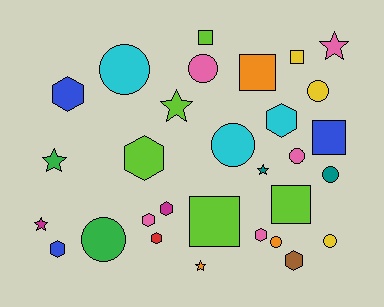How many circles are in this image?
There are 9 circles.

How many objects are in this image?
There are 30 objects.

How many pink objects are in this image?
There are 5 pink objects.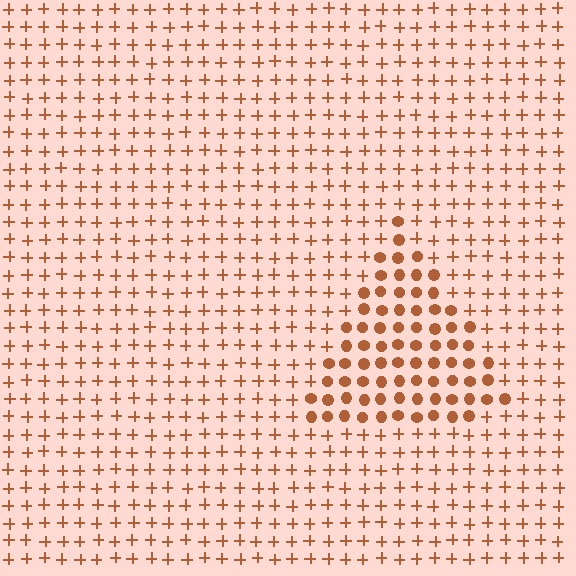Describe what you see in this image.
The image is filled with small brown elements arranged in a uniform grid. A triangle-shaped region contains circles, while the surrounding area contains plus signs. The boundary is defined purely by the change in element shape.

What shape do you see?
I see a triangle.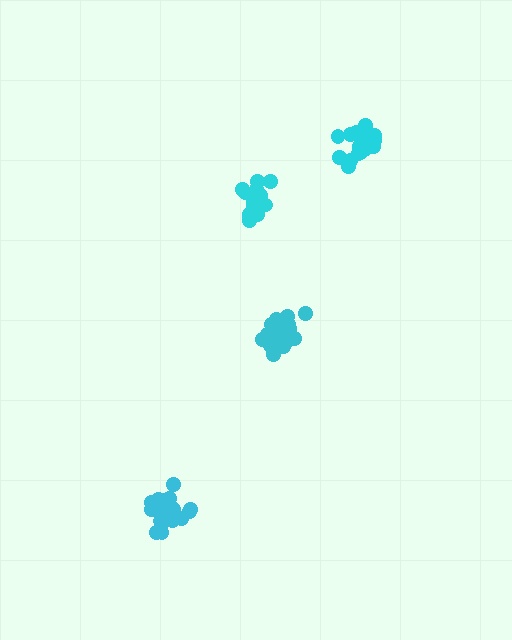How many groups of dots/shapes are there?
There are 4 groups.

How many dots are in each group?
Group 1: 21 dots, Group 2: 21 dots, Group 3: 21 dots, Group 4: 21 dots (84 total).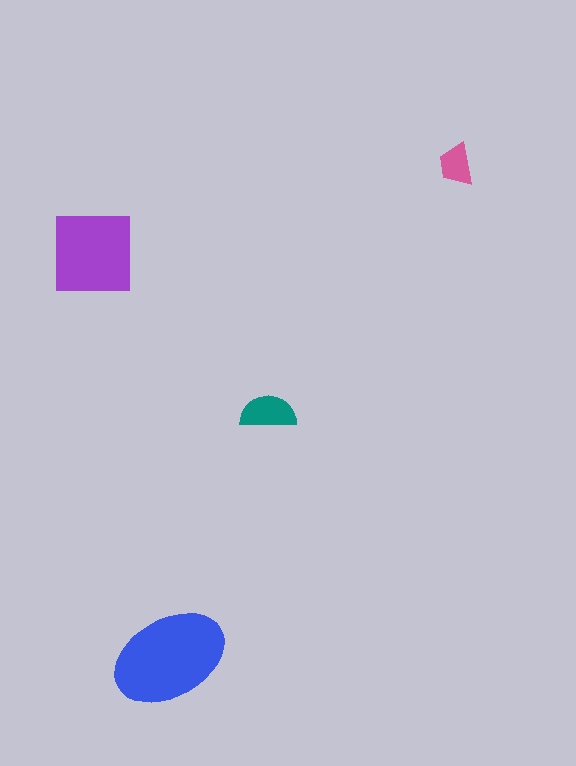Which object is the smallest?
The pink trapezoid.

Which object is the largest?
The blue ellipse.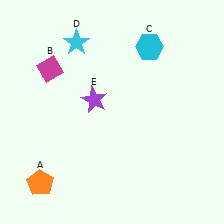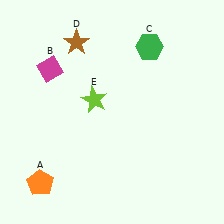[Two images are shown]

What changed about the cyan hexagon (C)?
In Image 1, C is cyan. In Image 2, it changed to green.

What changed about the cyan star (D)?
In Image 1, D is cyan. In Image 2, it changed to brown.